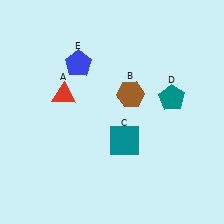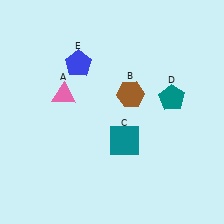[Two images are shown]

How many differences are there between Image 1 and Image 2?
There is 1 difference between the two images.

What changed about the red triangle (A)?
In Image 1, A is red. In Image 2, it changed to pink.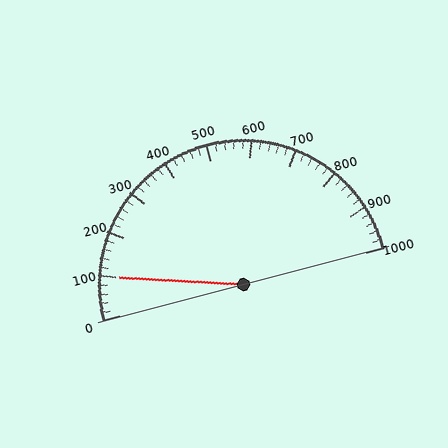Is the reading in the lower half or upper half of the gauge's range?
The reading is in the lower half of the range (0 to 1000).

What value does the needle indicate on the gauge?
The needle indicates approximately 100.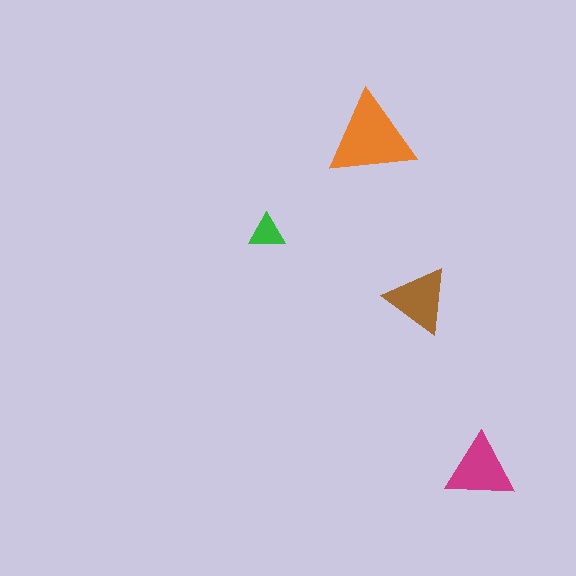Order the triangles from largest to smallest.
the orange one, the magenta one, the brown one, the green one.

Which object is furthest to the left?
The green triangle is leftmost.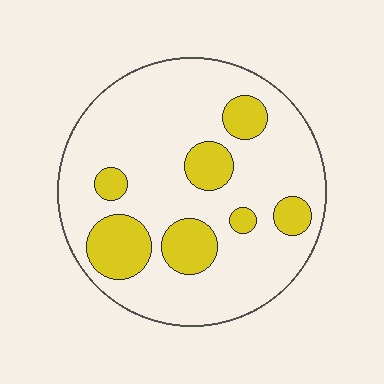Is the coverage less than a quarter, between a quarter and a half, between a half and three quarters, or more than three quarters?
Less than a quarter.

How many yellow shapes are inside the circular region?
7.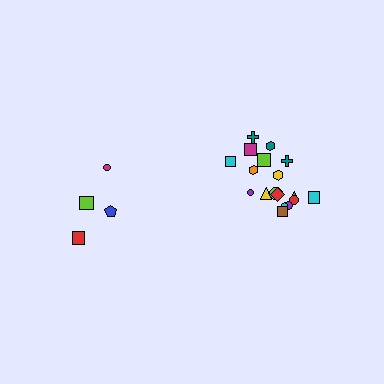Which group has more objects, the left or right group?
The right group.